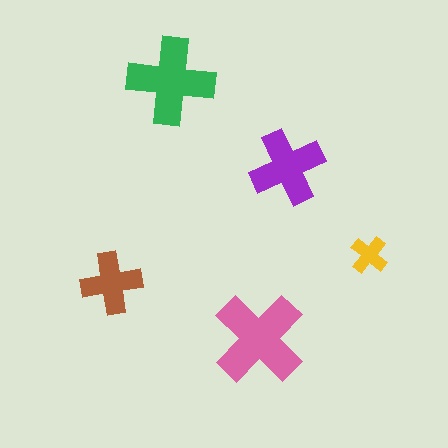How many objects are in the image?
There are 5 objects in the image.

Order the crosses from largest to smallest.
the pink one, the green one, the purple one, the brown one, the yellow one.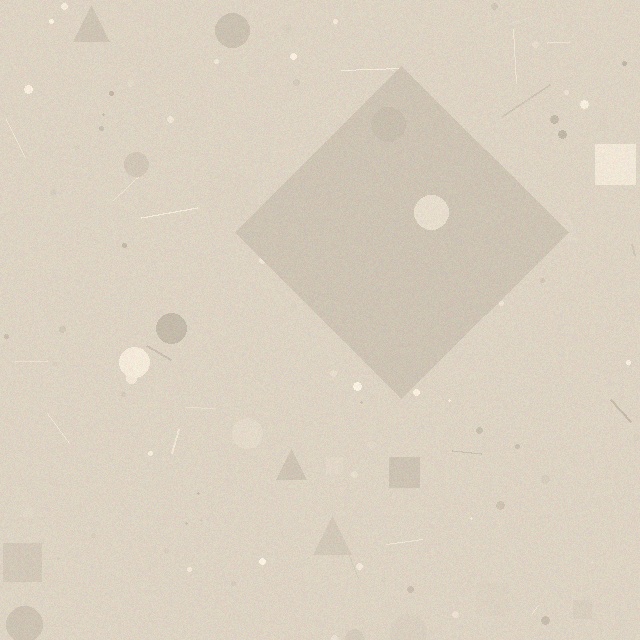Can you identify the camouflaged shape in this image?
The camouflaged shape is a diamond.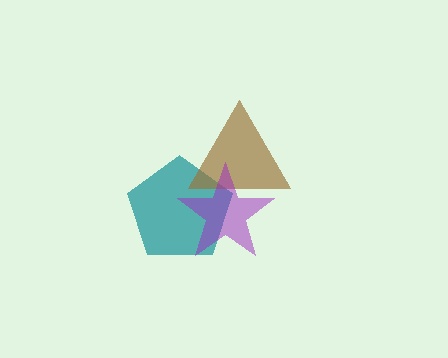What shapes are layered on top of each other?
The layered shapes are: a teal pentagon, a brown triangle, a purple star.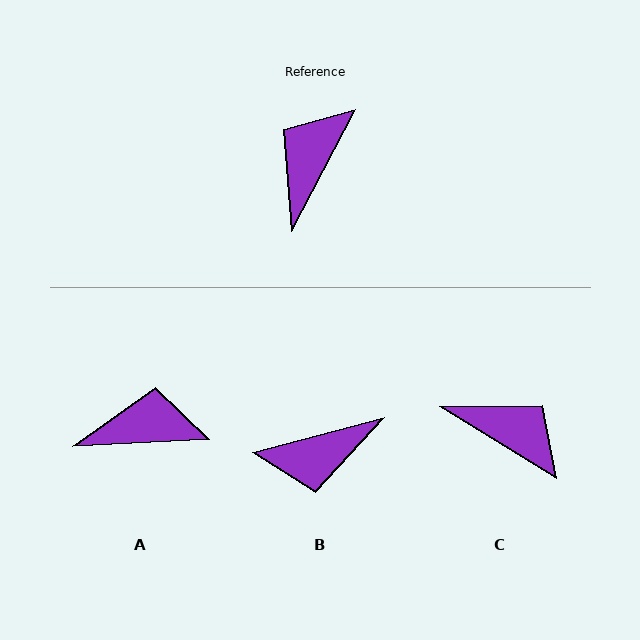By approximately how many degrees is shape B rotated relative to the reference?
Approximately 133 degrees counter-clockwise.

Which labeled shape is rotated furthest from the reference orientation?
B, about 133 degrees away.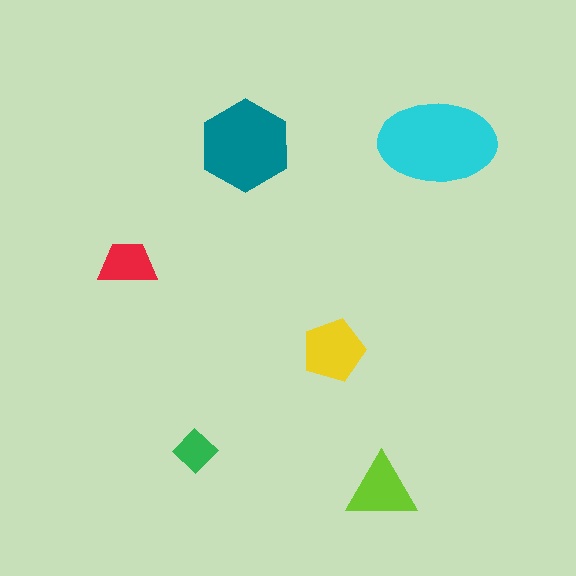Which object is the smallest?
The green diamond.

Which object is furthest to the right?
The cyan ellipse is rightmost.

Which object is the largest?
The cyan ellipse.